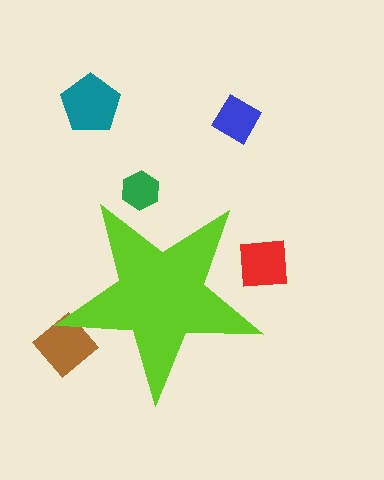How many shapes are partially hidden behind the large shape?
3 shapes are partially hidden.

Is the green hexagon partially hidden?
Yes, the green hexagon is partially hidden behind the lime star.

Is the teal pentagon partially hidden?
No, the teal pentagon is fully visible.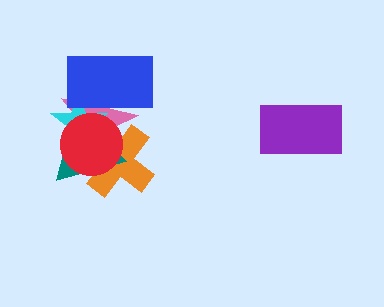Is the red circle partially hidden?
Yes, it is partially covered by another shape.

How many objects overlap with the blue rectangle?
4 objects overlap with the blue rectangle.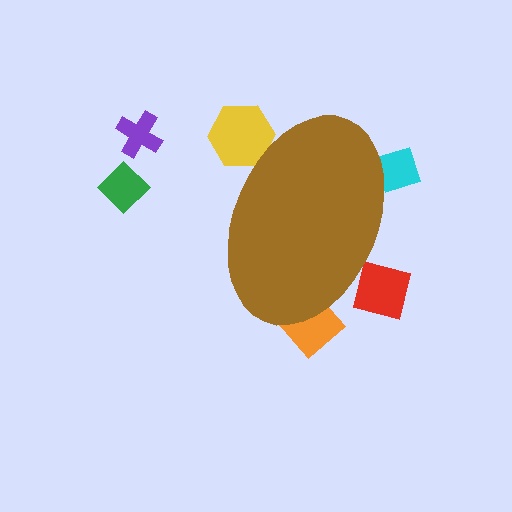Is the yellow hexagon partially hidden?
Yes, the yellow hexagon is partially hidden behind the brown ellipse.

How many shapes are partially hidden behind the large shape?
4 shapes are partially hidden.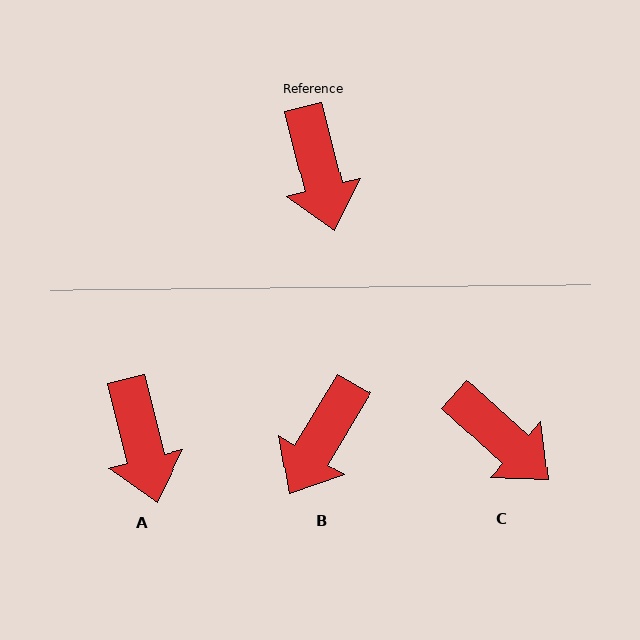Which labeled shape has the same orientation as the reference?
A.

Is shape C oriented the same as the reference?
No, it is off by about 34 degrees.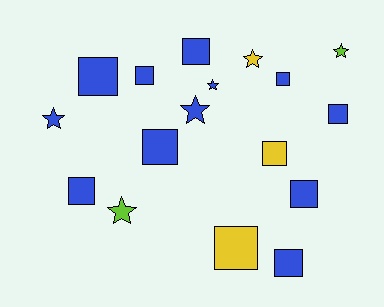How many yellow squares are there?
There are 2 yellow squares.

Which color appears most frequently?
Blue, with 12 objects.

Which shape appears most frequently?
Square, with 11 objects.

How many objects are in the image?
There are 17 objects.